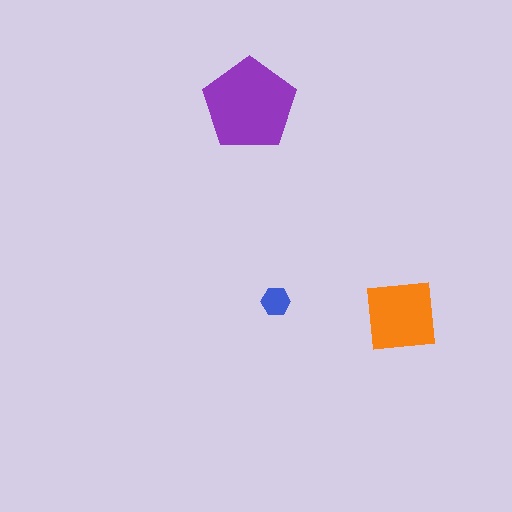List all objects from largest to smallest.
The purple pentagon, the orange square, the blue hexagon.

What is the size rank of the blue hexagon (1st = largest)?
3rd.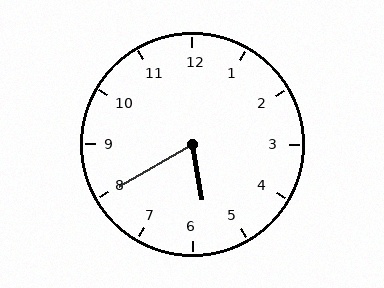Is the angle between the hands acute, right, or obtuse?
It is acute.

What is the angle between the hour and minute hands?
Approximately 70 degrees.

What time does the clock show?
5:40.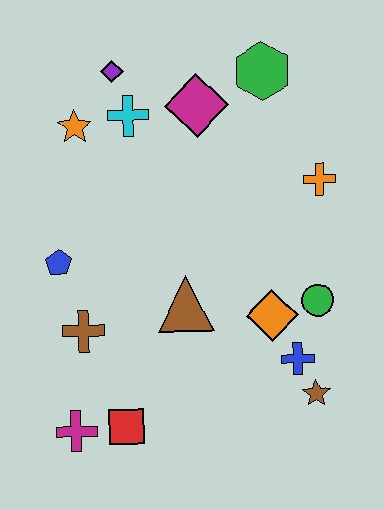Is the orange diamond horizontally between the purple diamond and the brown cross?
No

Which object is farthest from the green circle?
The purple diamond is farthest from the green circle.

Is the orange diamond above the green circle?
No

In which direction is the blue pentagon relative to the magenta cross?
The blue pentagon is above the magenta cross.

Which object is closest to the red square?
The magenta cross is closest to the red square.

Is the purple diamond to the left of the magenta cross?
No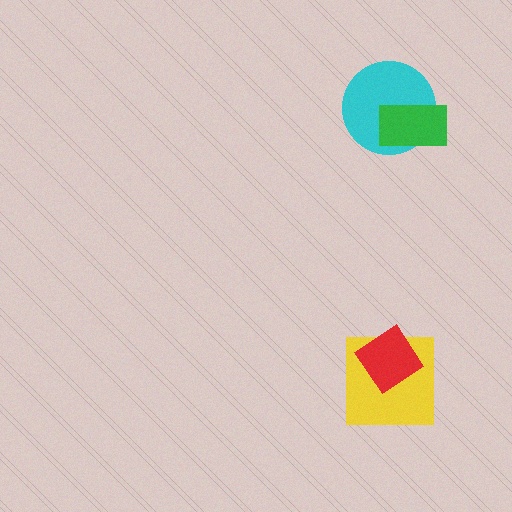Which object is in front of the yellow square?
The red diamond is in front of the yellow square.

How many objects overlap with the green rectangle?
1 object overlaps with the green rectangle.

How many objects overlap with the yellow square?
1 object overlaps with the yellow square.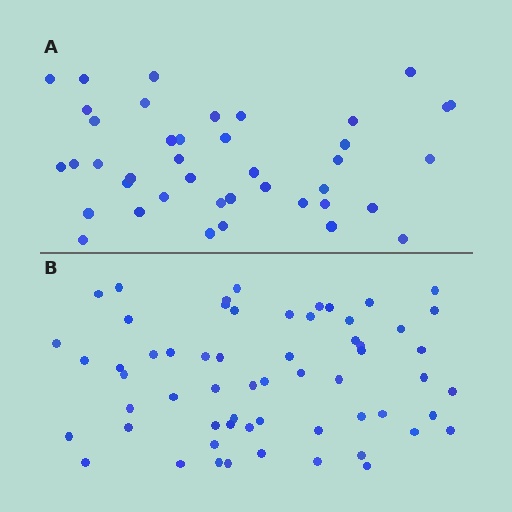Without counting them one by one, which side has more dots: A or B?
Region B (the bottom region) has more dots.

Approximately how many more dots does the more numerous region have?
Region B has approximately 20 more dots than region A.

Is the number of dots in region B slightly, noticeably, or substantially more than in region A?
Region B has substantially more. The ratio is roughly 1.5 to 1.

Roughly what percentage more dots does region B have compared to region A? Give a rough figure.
About 45% more.